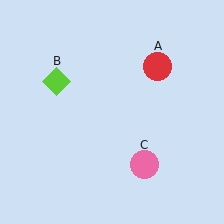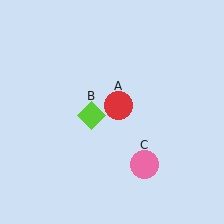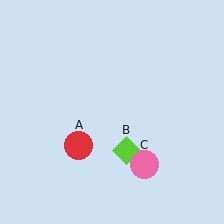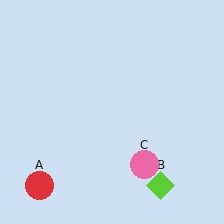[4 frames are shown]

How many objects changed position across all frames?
2 objects changed position: red circle (object A), lime diamond (object B).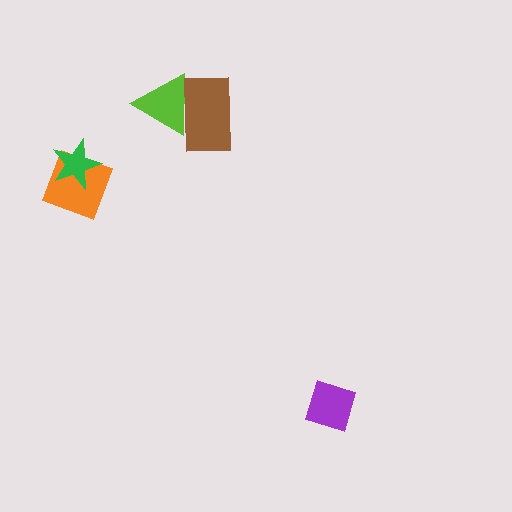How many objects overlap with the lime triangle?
1 object overlaps with the lime triangle.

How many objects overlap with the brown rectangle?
1 object overlaps with the brown rectangle.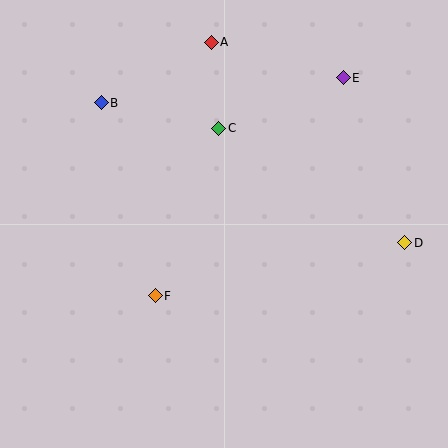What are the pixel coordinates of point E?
Point E is at (343, 78).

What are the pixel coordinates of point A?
Point A is at (211, 42).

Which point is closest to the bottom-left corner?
Point F is closest to the bottom-left corner.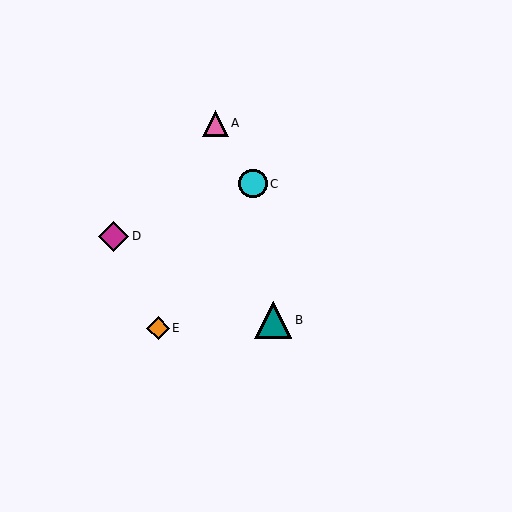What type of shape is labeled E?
Shape E is an orange diamond.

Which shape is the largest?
The teal triangle (labeled B) is the largest.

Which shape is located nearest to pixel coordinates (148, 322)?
The orange diamond (labeled E) at (158, 328) is nearest to that location.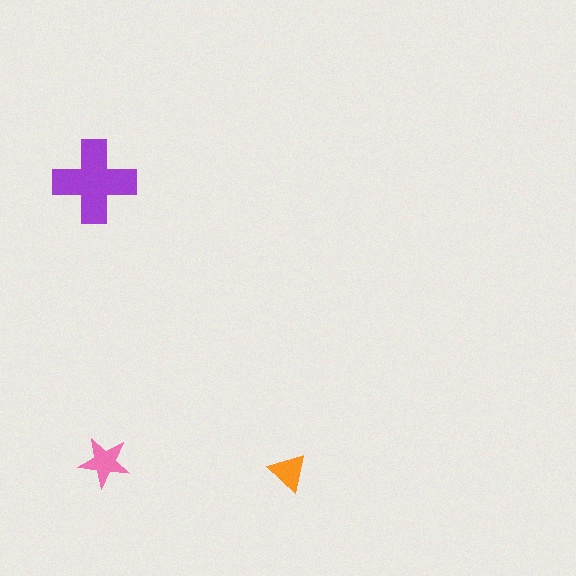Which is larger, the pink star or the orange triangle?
The pink star.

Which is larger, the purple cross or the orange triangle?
The purple cross.